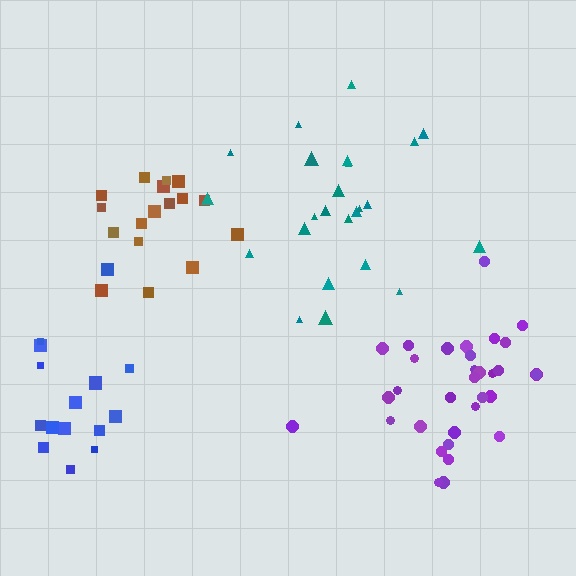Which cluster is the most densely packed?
Purple.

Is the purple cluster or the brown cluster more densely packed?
Purple.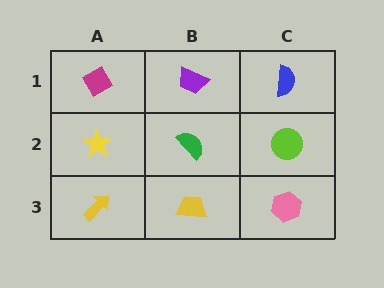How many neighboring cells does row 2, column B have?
4.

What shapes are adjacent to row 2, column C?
A blue semicircle (row 1, column C), a pink hexagon (row 3, column C), a green semicircle (row 2, column B).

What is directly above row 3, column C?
A lime circle.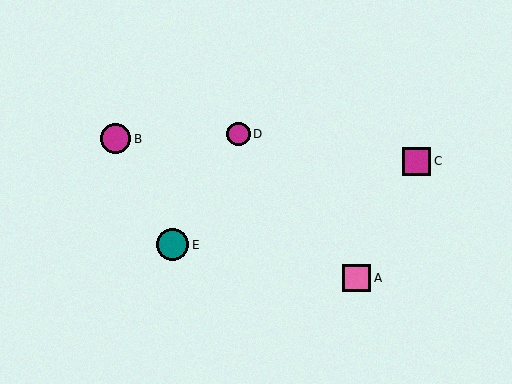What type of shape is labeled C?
Shape C is a magenta square.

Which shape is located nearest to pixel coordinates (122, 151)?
The magenta circle (labeled B) at (116, 139) is nearest to that location.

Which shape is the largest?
The teal circle (labeled E) is the largest.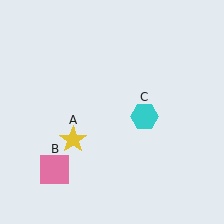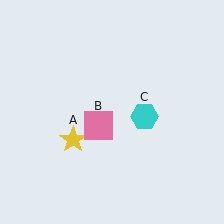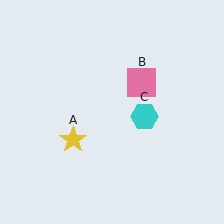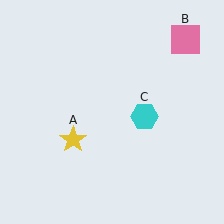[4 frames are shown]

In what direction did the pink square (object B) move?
The pink square (object B) moved up and to the right.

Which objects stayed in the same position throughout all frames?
Yellow star (object A) and cyan hexagon (object C) remained stationary.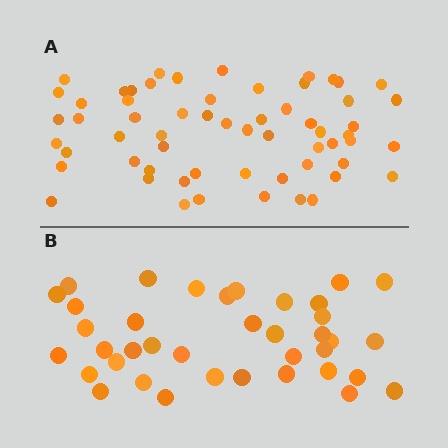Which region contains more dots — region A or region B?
Region A (the top region) has more dots.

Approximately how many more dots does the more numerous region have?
Region A has approximately 20 more dots than region B.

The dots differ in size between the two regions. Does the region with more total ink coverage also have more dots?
No. Region B has more total ink coverage because its dots are larger, but region A actually contains more individual dots. Total area can be misleading — the number of items is what matters here.